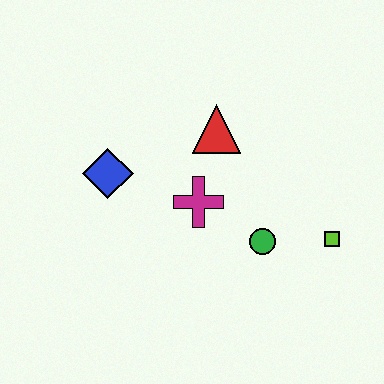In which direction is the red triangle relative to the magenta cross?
The red triangle is above the magenta cross.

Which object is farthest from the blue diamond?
The lime square is farthest from the blue diamond.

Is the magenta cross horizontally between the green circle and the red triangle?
No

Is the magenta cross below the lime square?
No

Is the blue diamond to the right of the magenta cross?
No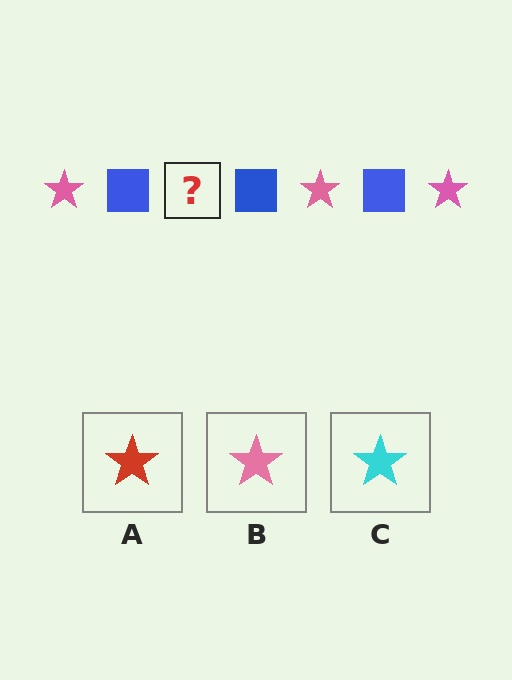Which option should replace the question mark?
Option B.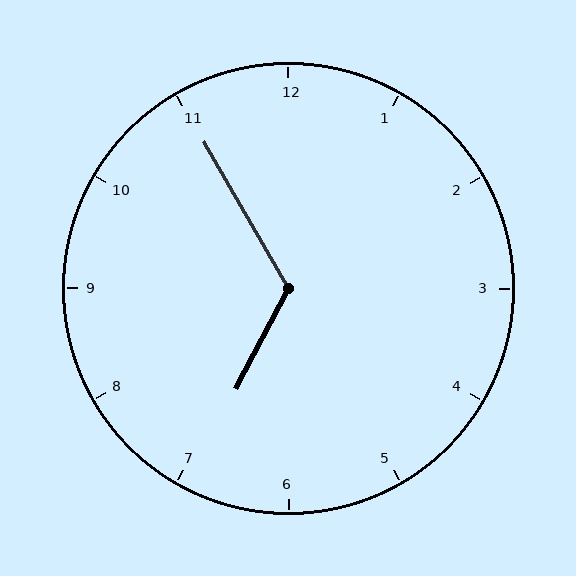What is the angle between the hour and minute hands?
Approximately 122 degrees.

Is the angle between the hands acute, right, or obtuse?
It is obtuse.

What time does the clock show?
6:55.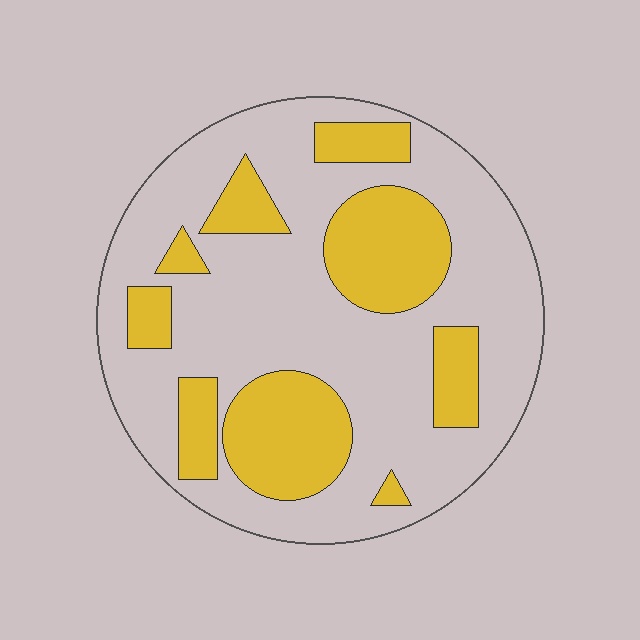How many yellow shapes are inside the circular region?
9.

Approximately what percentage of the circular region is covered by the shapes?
Approximately 30%.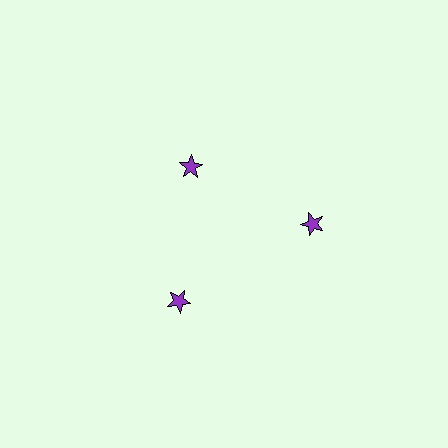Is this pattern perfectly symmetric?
No. The 3 purple stars are arranged in a ring, but one element near the 11 o'clock position is pulled inward toward the center, breaking the 3-fold rotational symmetry.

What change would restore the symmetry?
The symmetry would be restored by moving it outward, back onto the ring so that all 3 stars sit at equal angles and equal distance from the center.